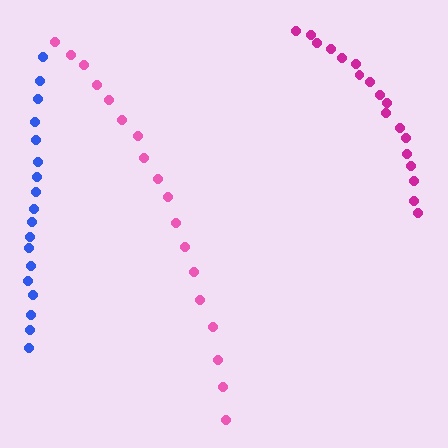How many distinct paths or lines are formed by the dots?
There are 3 distinct paths.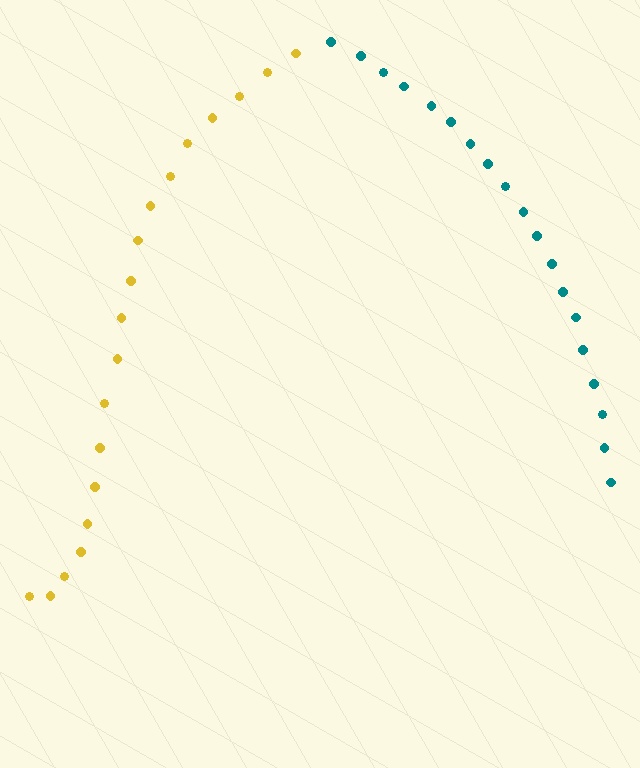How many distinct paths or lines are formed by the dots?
There are 2 distinct paths.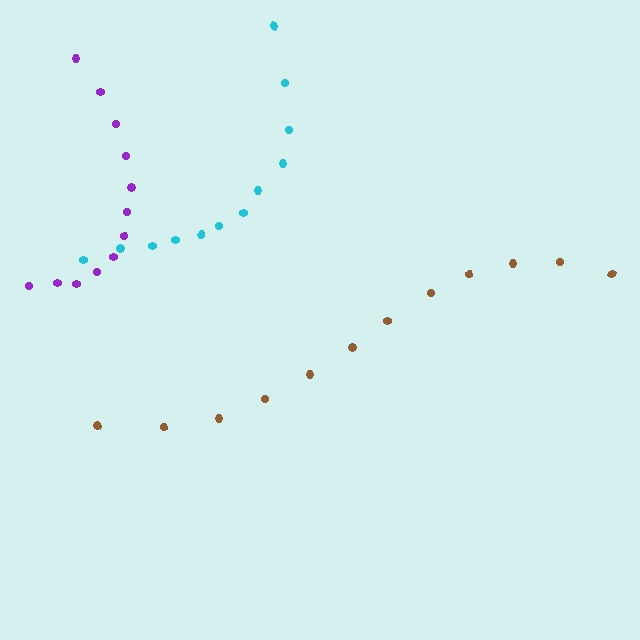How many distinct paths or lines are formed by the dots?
There are 3 distinct paths.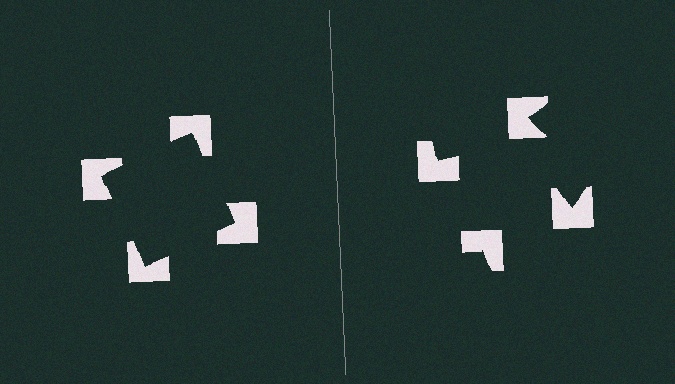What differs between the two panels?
The notched squares are positioned identically on both sides; only the wedge orientations differ. On the left they align to a square; on the right they are misaligned.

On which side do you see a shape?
An illusory square appears on the left side. On the right side the wedge cuts are rotated, so no coherent shape forms.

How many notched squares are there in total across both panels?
8 — 4 on each side.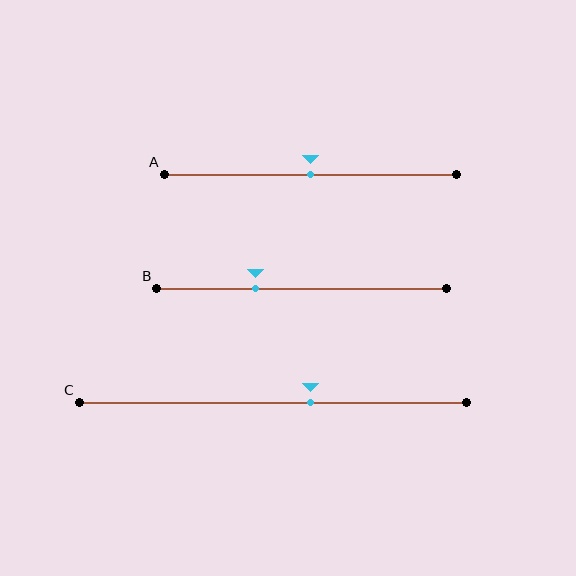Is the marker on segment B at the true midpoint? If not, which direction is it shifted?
No, the marker on segment B is shifted to the left by about 16% of the segment length.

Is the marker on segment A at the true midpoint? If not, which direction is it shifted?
Yes, the marker on segment A is at the true midpoint.